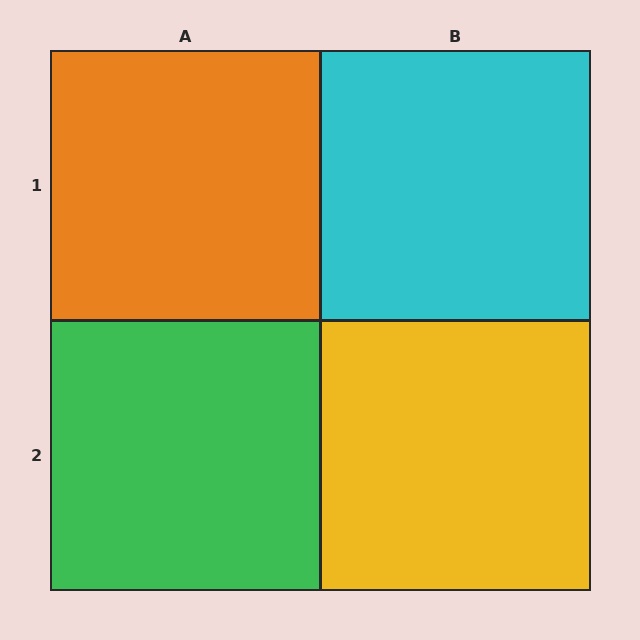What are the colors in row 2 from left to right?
Green, yellow.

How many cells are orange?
1 cell is orange.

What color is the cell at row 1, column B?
Cyan.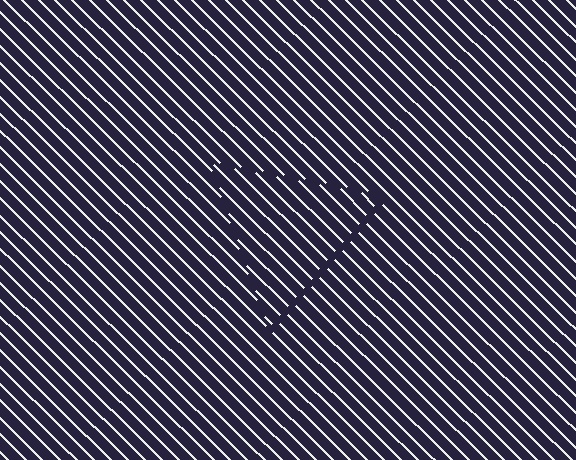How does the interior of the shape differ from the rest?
The interior of the shape contains the same grating, shifted by half a period — the contour is defined by the phase discontinuity where line-ends from the inner and outer gratings abut.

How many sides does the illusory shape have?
3 sides — the line-ends trace a triangle.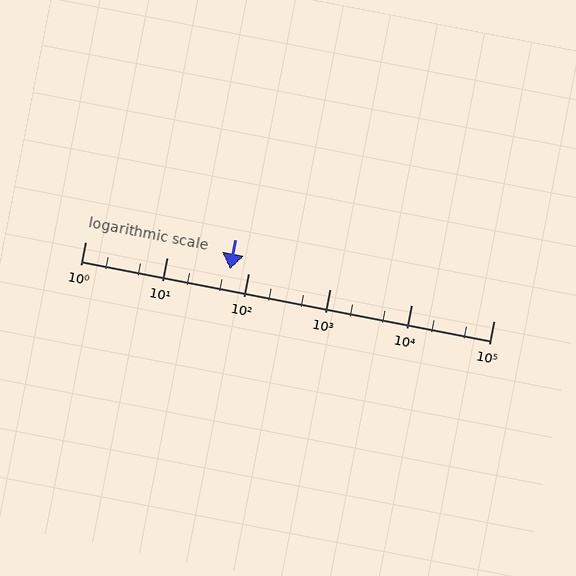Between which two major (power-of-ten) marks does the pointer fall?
The pointer is between 10 and 100.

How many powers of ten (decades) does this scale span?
The scale spans 5 decades, from 1 to 100000.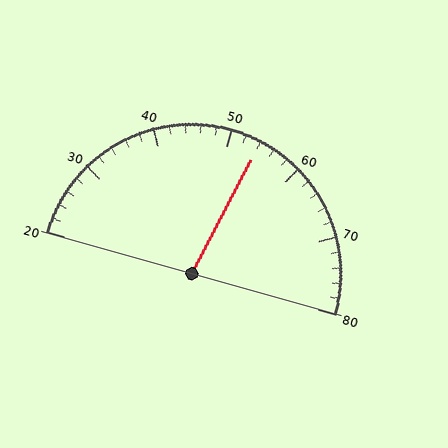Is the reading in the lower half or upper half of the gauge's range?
The reading is in the upper half of the range (20 to 80).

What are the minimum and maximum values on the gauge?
The gauge ranges from 20 to 80.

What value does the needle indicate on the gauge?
The needle indicates approximately 54.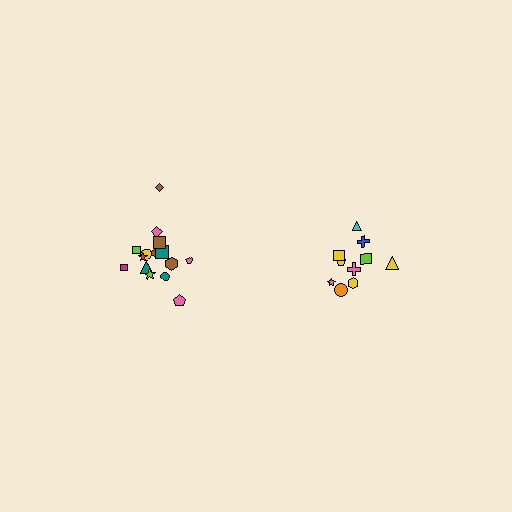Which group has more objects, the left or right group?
The left group.